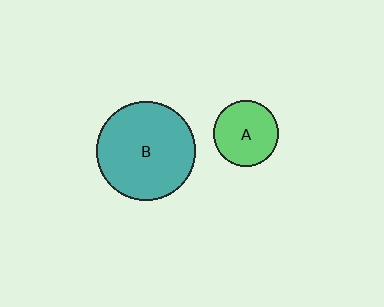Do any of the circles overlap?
No, none of the circles overlap.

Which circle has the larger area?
Circle B (teal).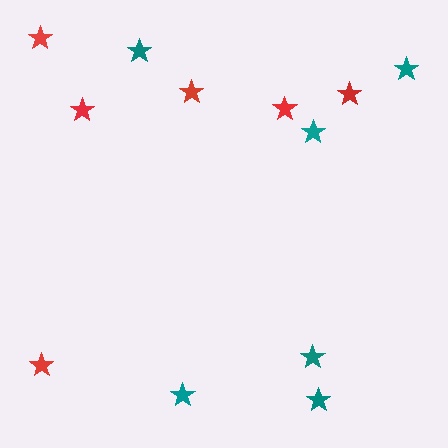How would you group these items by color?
There are 2 groups: one group of red stars (6) and one group of teal stars (6).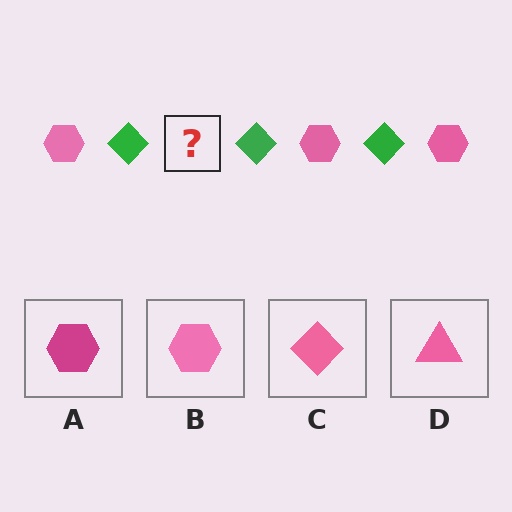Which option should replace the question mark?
Option B.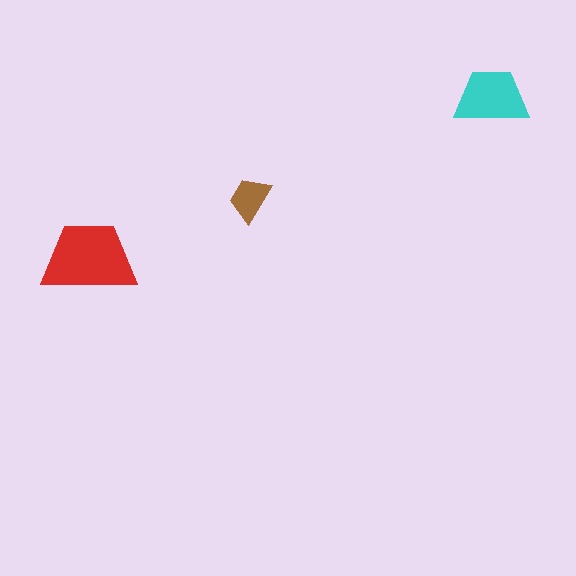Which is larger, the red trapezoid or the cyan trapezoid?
The red one.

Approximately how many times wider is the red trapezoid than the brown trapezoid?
About 2 times wider.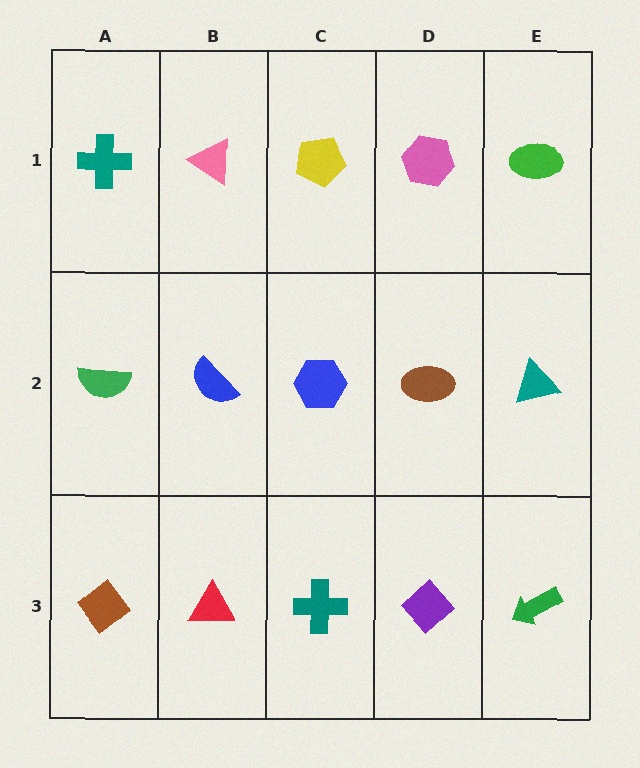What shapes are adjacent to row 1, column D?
A brown ellipse (row 2, column D), a yellow pentagon (row 1, column C), a green ellipse (row 1, column E).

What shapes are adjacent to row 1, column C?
A blue hexagon (row 2, column C), a pink triangle (row 1, column B), a pink hexagon (row 1, column D).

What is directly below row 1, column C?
A blue hexagon.